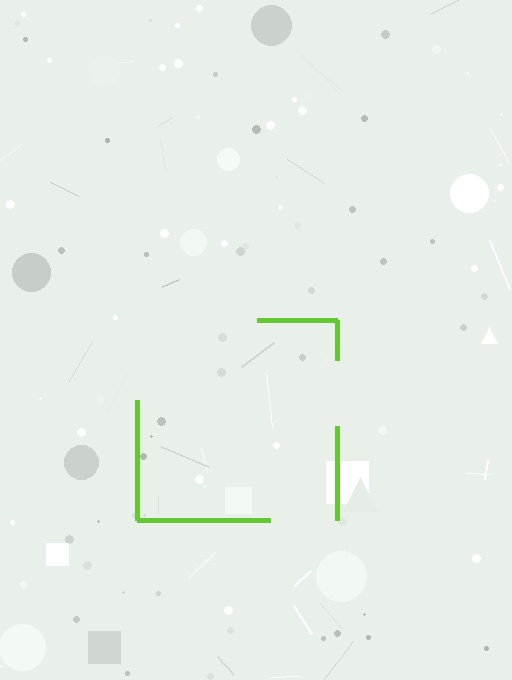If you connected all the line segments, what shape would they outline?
They would outline a square.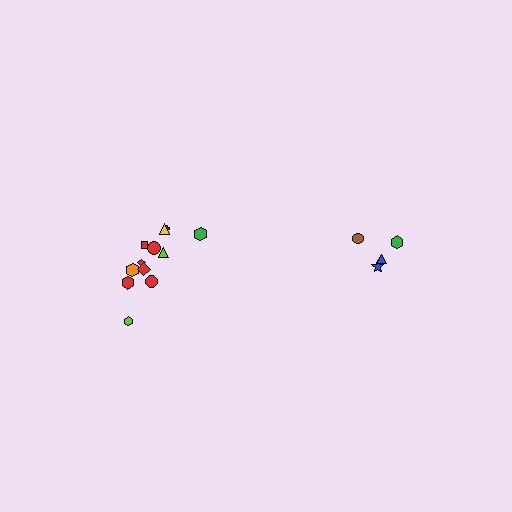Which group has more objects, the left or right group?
The left group.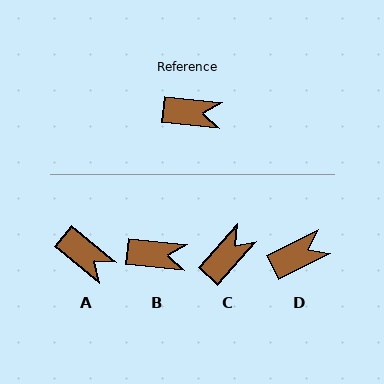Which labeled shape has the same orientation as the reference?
B.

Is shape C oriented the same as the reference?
No, it is off by about 55 degrees.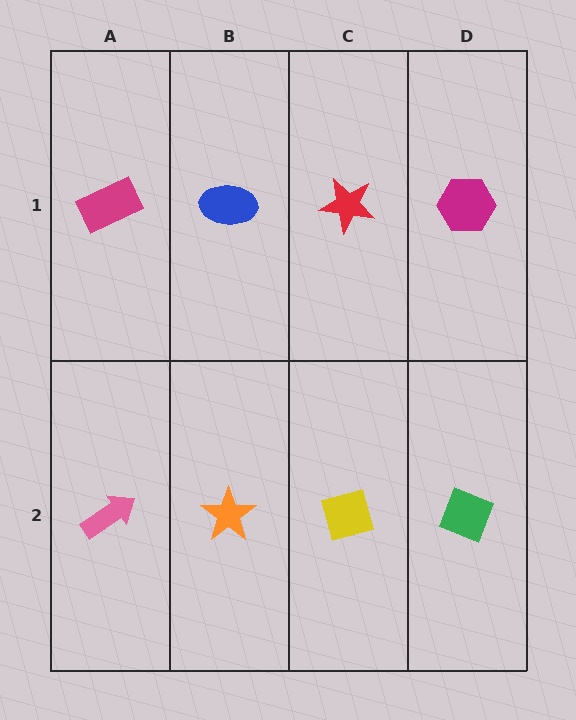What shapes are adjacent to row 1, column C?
A yellow square (row 2, column C), a blue ellipse (row 1, column B), a magenta hexagon (row 1, column D).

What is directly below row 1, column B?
An orange star.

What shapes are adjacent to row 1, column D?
A green diamond (row 2, column D), a red star (row 1, column C).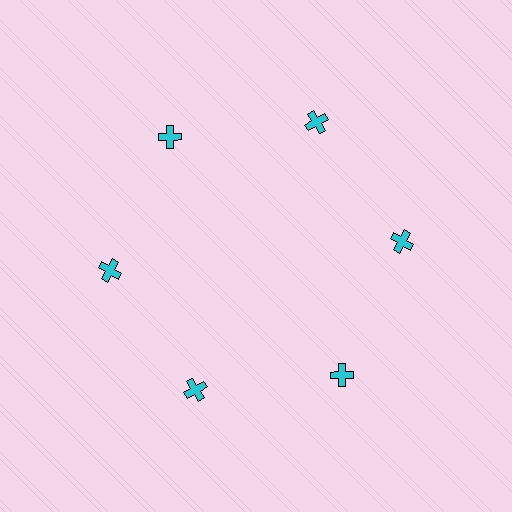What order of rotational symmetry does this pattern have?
This pattern has 6-fold rotational symmetry.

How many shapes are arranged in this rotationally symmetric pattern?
There are 6 shapes, arranged in 6 groups of 1.